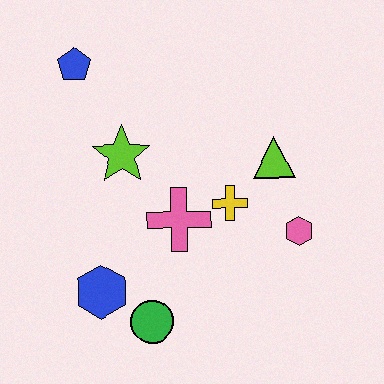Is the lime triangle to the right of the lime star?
Yes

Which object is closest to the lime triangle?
The yellow cross is closest to the lime triangle.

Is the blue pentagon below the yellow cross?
No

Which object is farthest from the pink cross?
The blue pentagon is farthest from the pink cross.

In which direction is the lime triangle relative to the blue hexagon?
The lime triangle is to the right of the blue hexagon.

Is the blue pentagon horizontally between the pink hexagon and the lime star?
No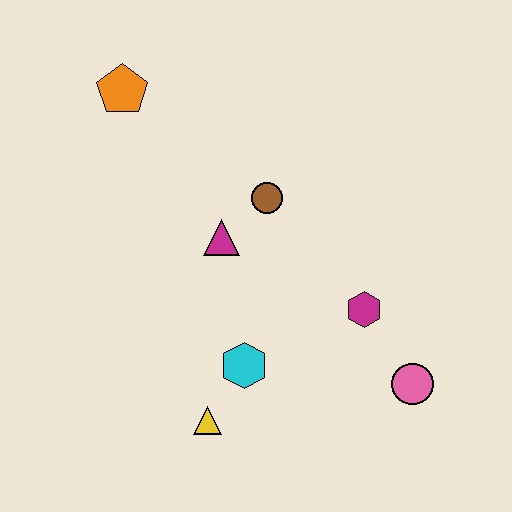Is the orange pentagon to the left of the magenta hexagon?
Yes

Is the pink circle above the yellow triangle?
Yes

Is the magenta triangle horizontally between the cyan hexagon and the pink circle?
No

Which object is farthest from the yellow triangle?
The orange pentagon is farthest from the yellow triangle.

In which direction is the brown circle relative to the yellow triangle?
The brown circle is above the yellow triangle.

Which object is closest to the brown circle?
The magenta triangle is closest to the brown circle.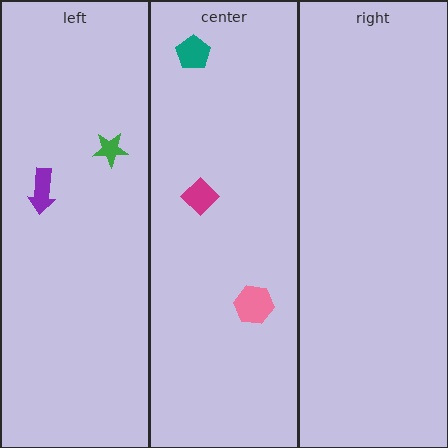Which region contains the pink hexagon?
The center region.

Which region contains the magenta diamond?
The center region.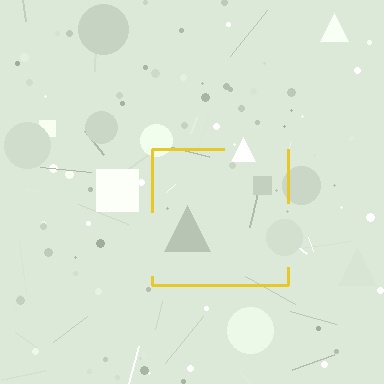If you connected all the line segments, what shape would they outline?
They would outline a square.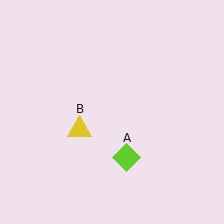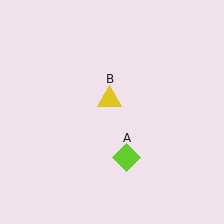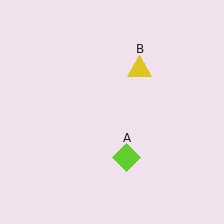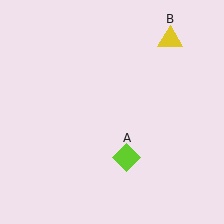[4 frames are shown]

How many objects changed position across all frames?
1 object changed position: yellow triangle (object B).